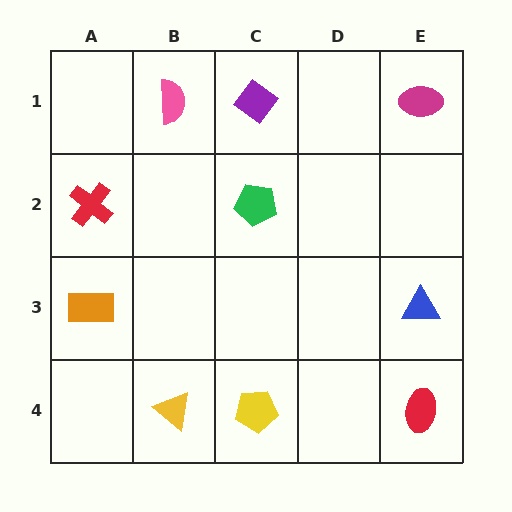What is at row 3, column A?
An orange rectangle.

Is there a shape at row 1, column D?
No, that cell is empty.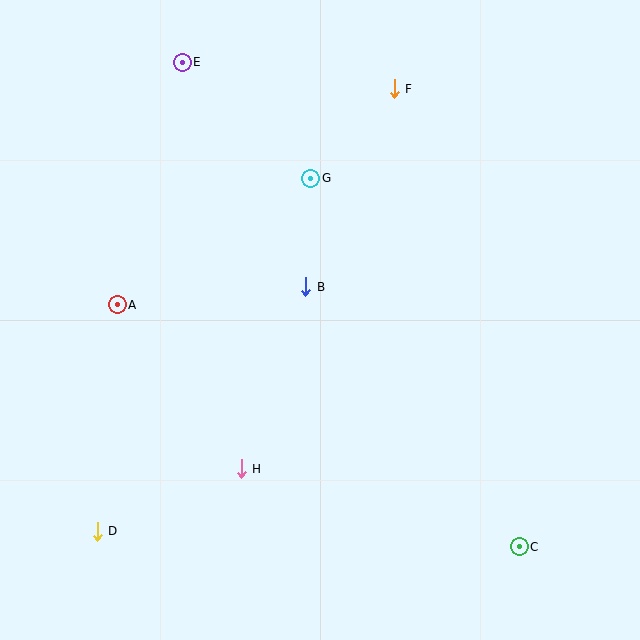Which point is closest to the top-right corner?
Point F is closest to the top-right corner.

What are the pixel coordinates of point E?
Point E is at (182, 62).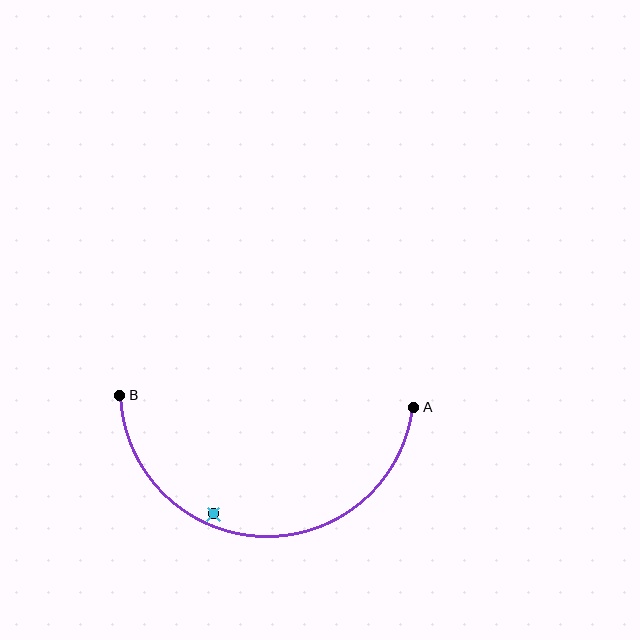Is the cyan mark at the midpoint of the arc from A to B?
No — the cyan mark does not lie on the arc at all. It sits slightly inside the curve.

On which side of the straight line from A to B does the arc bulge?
The arc bulges below the straight line connecting A and B.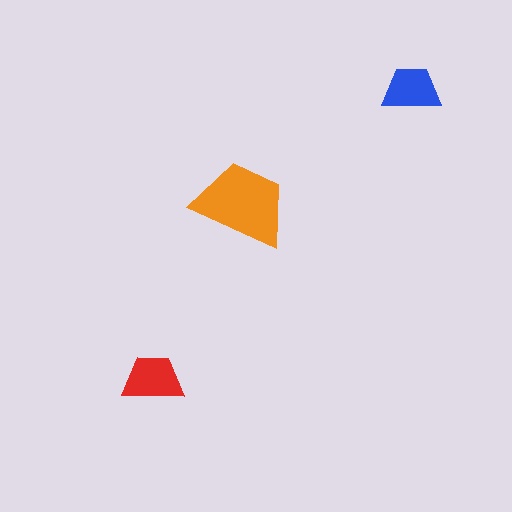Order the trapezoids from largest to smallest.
the orange one, the red one, the blue one.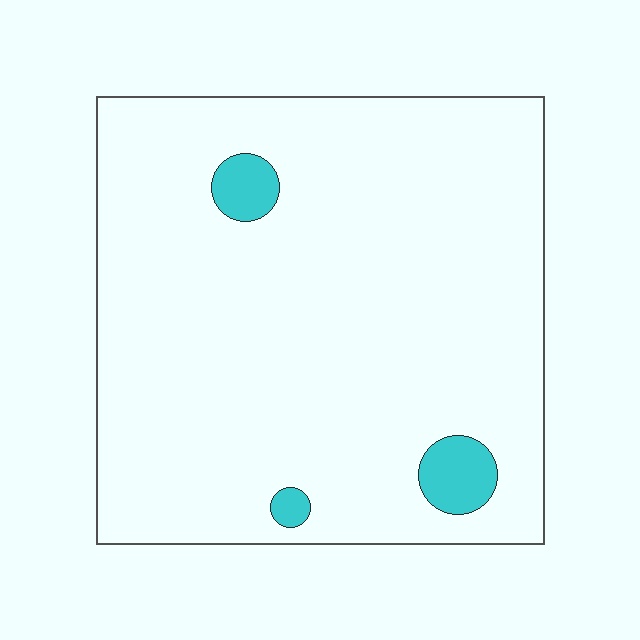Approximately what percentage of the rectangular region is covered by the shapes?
Approximately 5%.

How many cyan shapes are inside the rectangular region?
3.